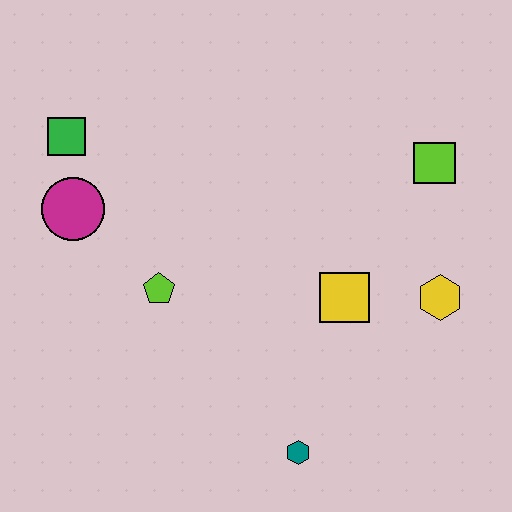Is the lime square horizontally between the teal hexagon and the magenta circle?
No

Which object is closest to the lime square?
The yellow hexagon is closest to the lime square.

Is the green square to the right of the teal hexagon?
No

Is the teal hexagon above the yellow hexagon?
No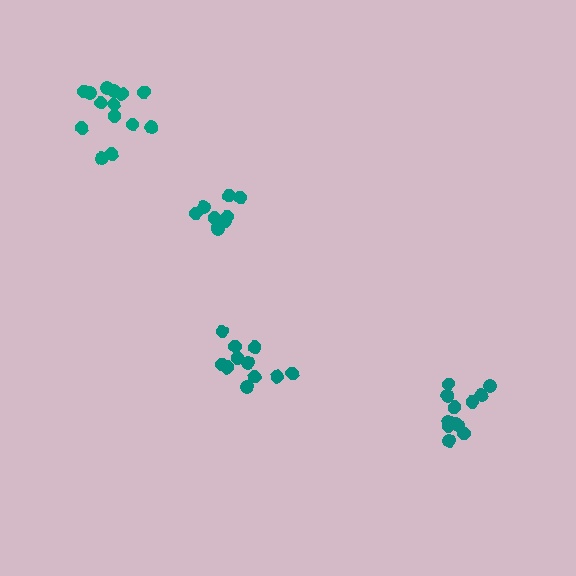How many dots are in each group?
Group 1: 12 dots, Group 2: 14 dots, Group 3: 11 dots, Group 4: 8 dots (45 total).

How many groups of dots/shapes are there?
There are 4 groups.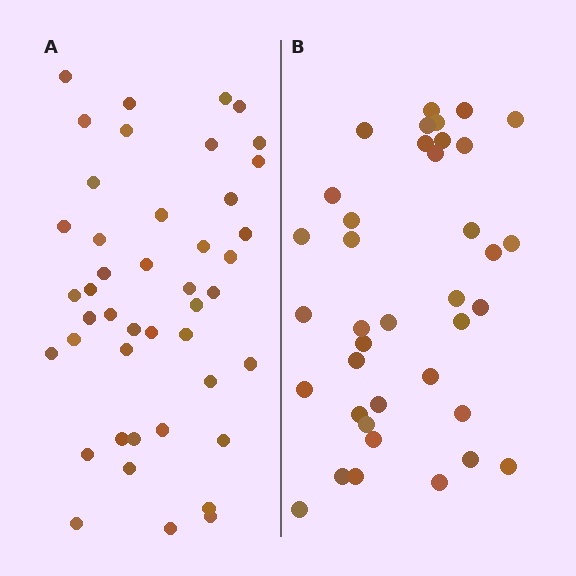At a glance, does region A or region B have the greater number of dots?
Region A (the left region) has more dots.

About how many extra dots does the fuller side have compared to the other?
Region A has about 6 more dots than region B.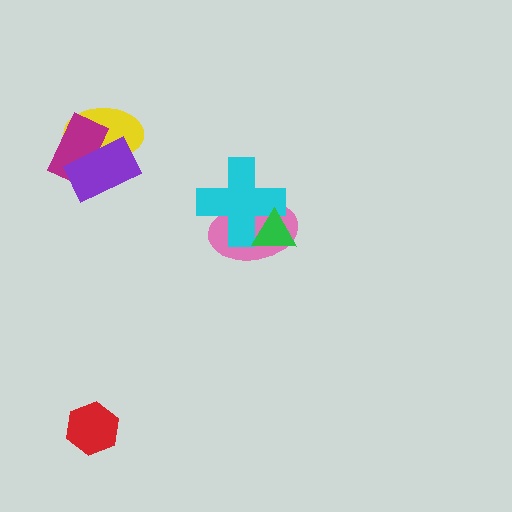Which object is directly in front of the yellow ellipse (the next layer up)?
The magenta rectangle is directly in front of the yellow ellipse.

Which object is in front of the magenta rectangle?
The purple rectangle is in front of the magenta rectangle.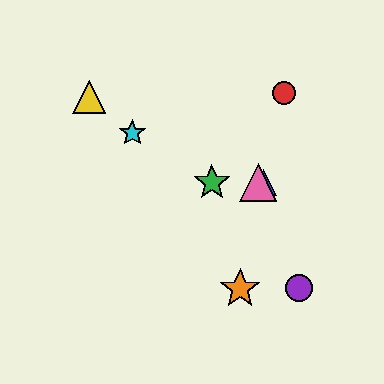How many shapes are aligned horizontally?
3 shapes (the blue triangle, the green star, the pink triangle) are aligned horizontally.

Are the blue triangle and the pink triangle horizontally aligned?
Yes, both are at y≈182.